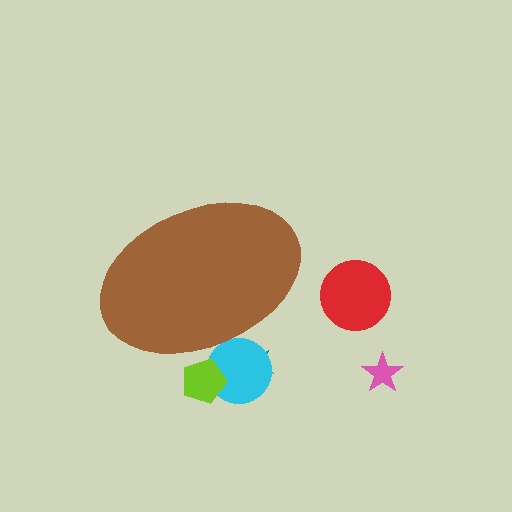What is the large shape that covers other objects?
A brown ellipse.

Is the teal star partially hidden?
Yes, the teal star is partially hidden behind the brown ellipse.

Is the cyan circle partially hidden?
Yes, the cyan circle is partially hidden behind the brown ellipse.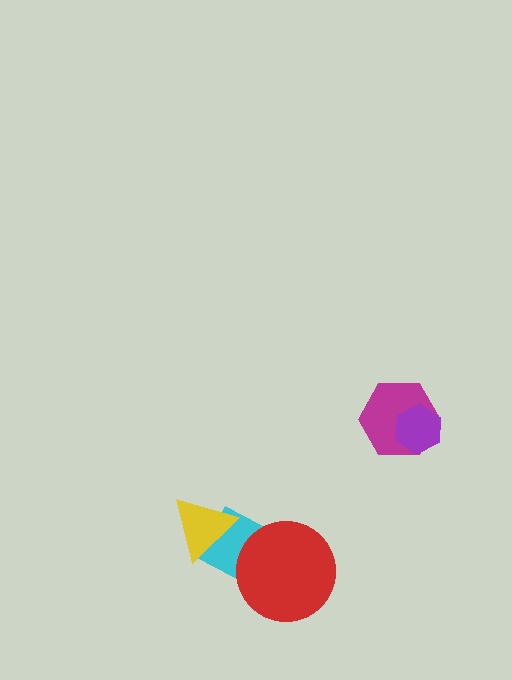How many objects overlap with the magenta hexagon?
1 object overlaps with the magenta hexagon.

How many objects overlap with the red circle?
1 object overlaps with the red circle.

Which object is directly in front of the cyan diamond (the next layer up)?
The red circle is directly in front of the cyan diamond.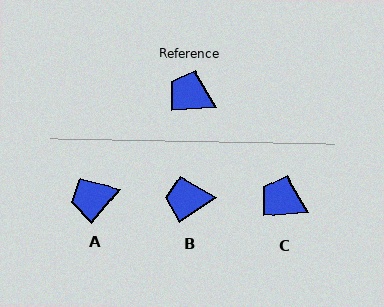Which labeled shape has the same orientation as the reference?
C.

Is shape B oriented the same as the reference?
No, it is off by about 29 degrees.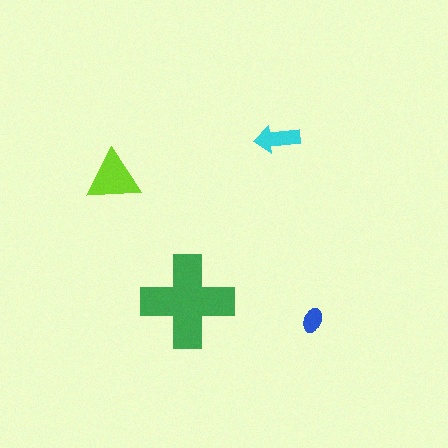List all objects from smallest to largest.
The blue ellipse, the cyan arrow, the lime triangle, the green cross.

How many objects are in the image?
There are 4 objects in the image.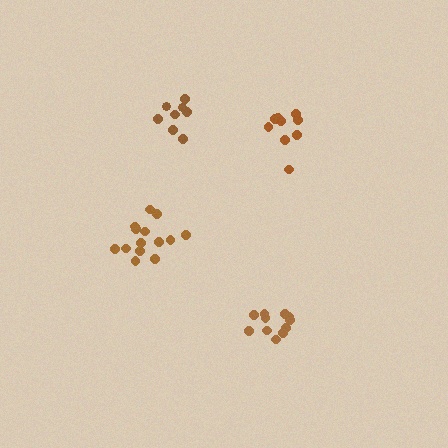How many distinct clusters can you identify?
There are 4 distinct clusters.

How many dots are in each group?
Group 1: 14 dots, Group 2: 8 dots, Group 3: 11 dots, Group 4: 9 dots (42 total).